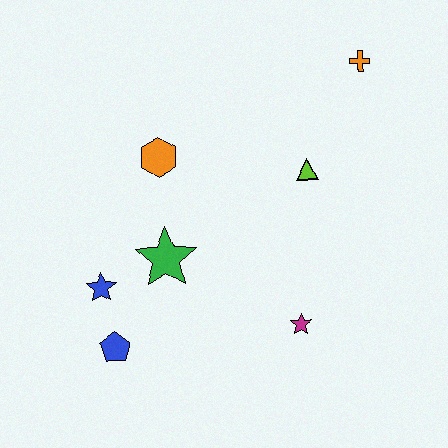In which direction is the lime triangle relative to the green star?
The lime triangle is to the right of the green star.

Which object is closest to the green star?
The blue star is closest to the green star.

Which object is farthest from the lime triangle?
The blue pentagon is farthest from the lime triangle.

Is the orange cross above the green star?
Yes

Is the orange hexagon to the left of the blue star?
No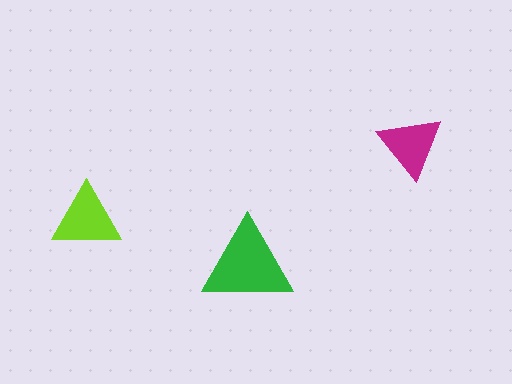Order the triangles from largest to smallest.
the green one, the lime one, the magenta one.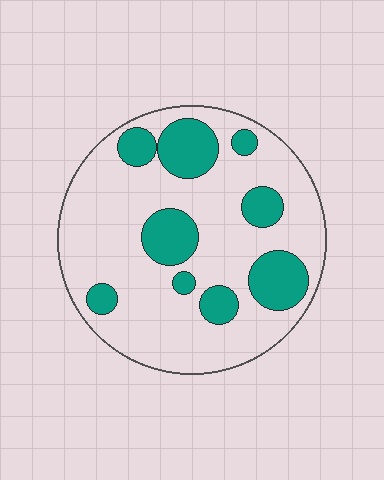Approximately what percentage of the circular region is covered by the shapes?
Approximately 25%.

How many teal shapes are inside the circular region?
9.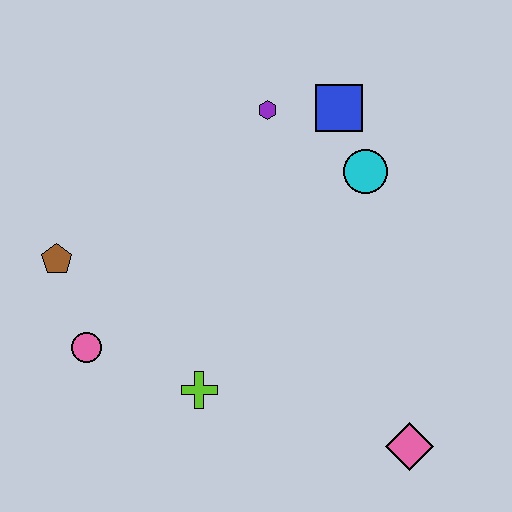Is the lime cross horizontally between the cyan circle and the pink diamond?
No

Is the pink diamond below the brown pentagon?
Yes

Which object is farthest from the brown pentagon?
The pink diamond is farthest from the brown pentagon.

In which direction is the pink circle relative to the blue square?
The pink circle is to the left of the blue square.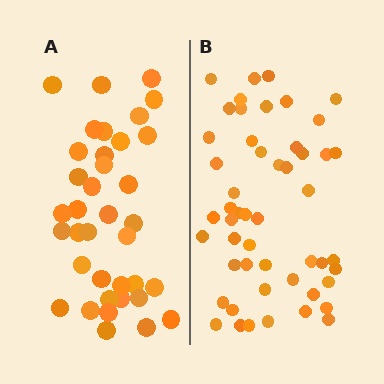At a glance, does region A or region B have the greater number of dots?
Region B (the right region) has more dots.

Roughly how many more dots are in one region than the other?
Region B has approximately 15 more dots than region A.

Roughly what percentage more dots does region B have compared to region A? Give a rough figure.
About 40% more.